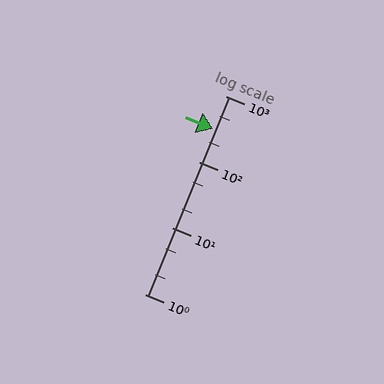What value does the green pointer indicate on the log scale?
The pointer indicates approximately 320.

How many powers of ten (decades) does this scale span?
The scale spans 3 decades, from 1 to 1000.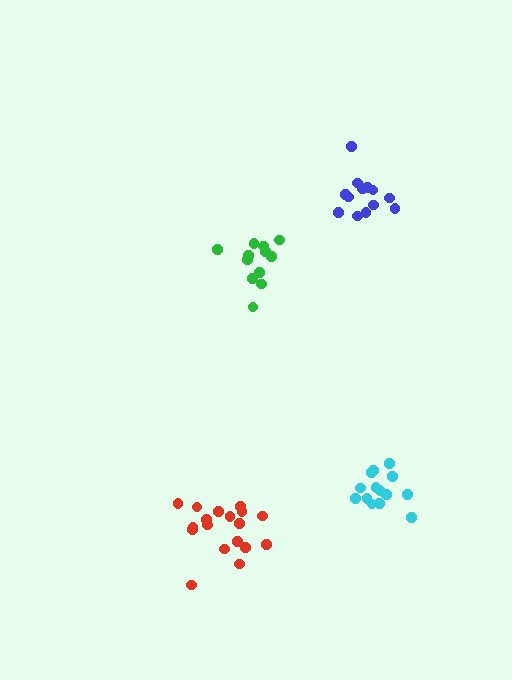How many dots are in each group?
Group 1: 18 dots, Group 2: 13 dots, Group 3: 12 dots, Group 4: 14 dots (57 total).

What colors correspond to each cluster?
The clusters are colored: red, blue, green, cyan.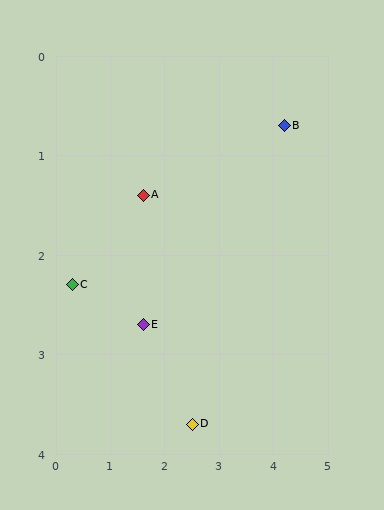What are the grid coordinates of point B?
Point B is at approximately (4.2, 0.7).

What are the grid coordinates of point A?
Point A is at approximately (1.6, 1.4).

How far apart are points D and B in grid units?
Points D and B are about 3.4 grid units apart.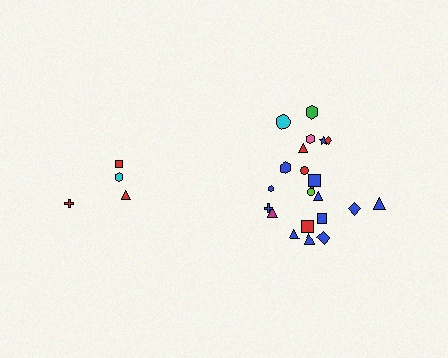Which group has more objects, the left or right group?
The right group.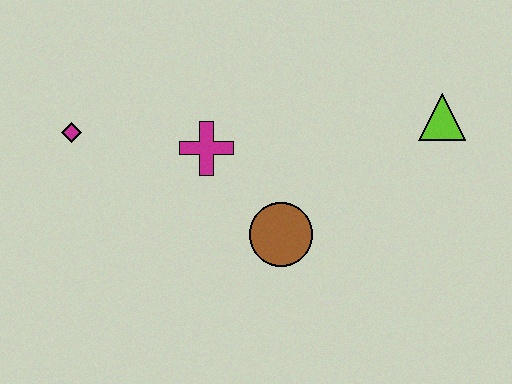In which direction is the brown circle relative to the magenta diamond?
The brown circle is to the right of the magenta diamond.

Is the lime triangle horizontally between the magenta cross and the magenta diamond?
No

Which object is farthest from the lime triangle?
The magenta diamond is farthest from the lime triangle.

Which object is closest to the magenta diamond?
The magenta cross is closest to the magenta diamond.